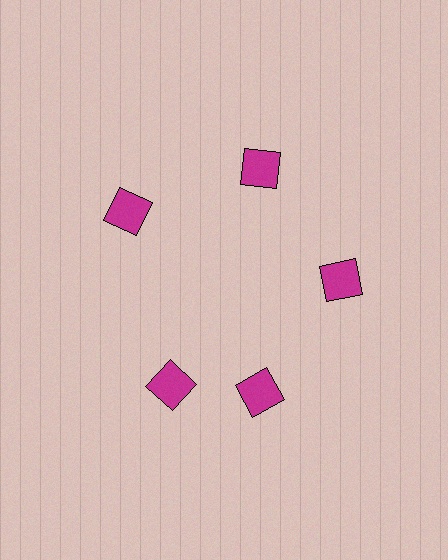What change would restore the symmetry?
The symmetry would be restored by rotating it back into even spacing with its neighbors so that all 5 squares sit at equal angles and equal distance from the center.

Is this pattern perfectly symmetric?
No. The 5 magenta squares are arranged in a ring, but one element near the 8 o'clock position is rotated out of alignment along the ring, breaking the 5-fold rotational symmetry.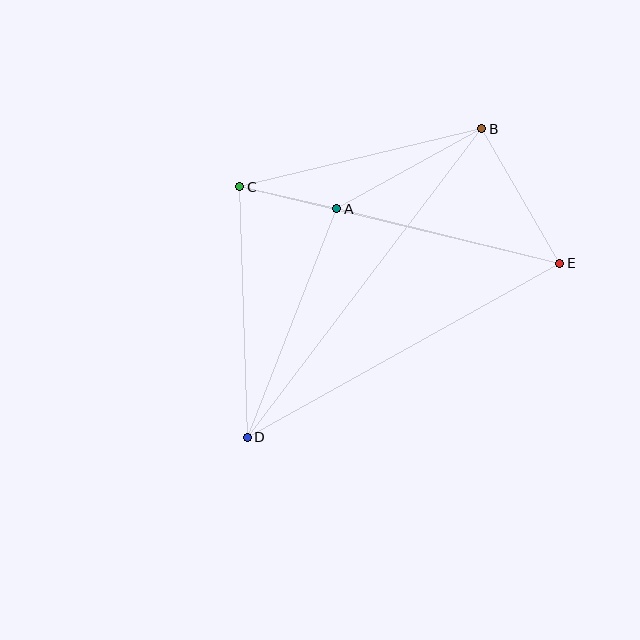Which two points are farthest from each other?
Points B and D are farthest from each other.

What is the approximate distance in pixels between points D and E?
The distance between D and E is approximately 358 pixels.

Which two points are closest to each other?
Points A and C are closest to each other.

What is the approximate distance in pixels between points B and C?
The distance between B and C is approximately 249 pixels.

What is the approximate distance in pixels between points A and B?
The distance between A and B is approximately 166 pixels.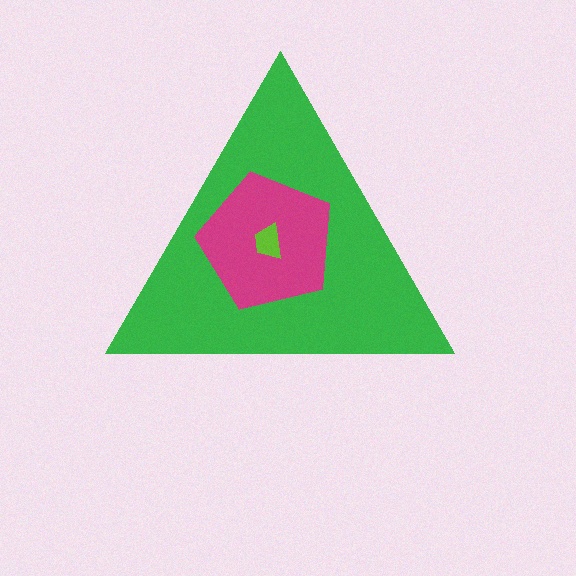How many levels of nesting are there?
3.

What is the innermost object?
The lime trapezoid.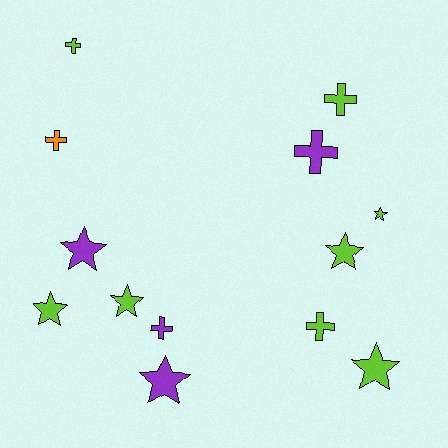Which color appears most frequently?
Lime, with 8 objects.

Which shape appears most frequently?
Star, with 7 objects.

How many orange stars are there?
There are no orange stars.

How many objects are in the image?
There are 13 objects.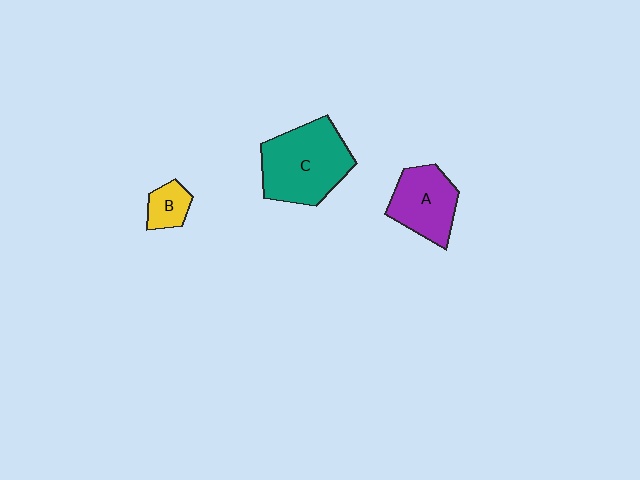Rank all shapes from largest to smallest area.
From largest to smallest: C (teal), A (purple), B (yellow).